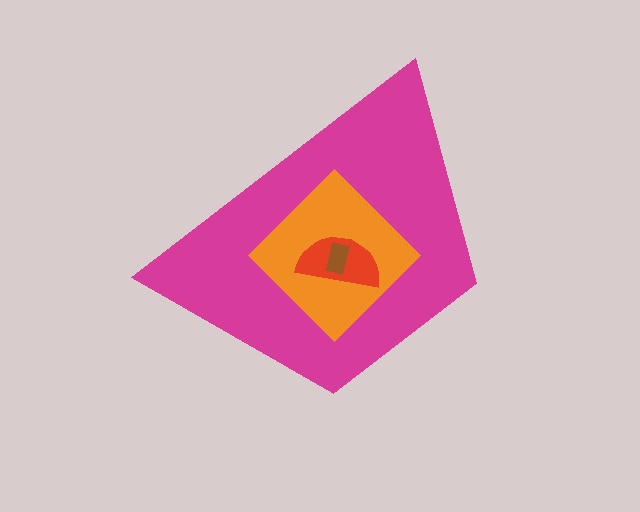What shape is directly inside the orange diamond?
The red semicircle.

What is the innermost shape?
The brown rectangle.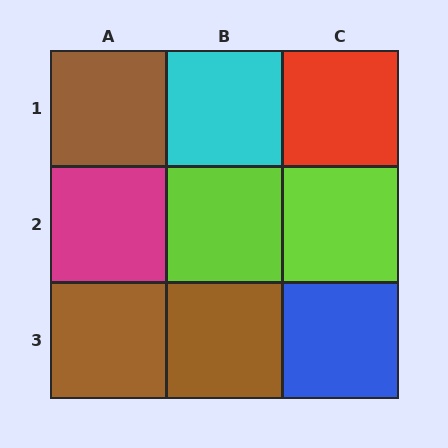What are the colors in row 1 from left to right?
Brown, cyan, red.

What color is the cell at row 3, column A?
Brown.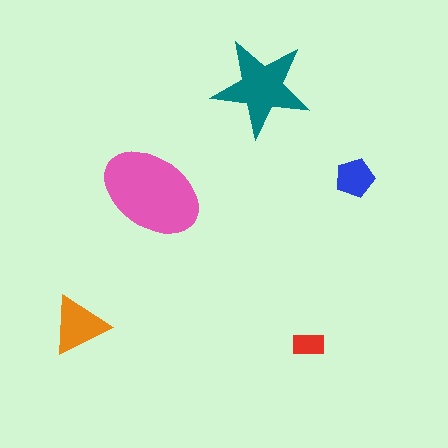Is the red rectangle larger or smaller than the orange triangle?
Smaller.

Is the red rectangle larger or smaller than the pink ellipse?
Smaller.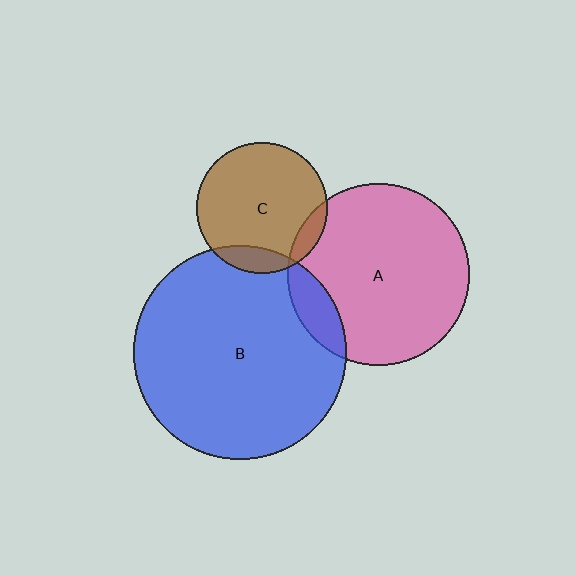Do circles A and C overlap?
Yes.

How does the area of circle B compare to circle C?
Approximately 2.6 times.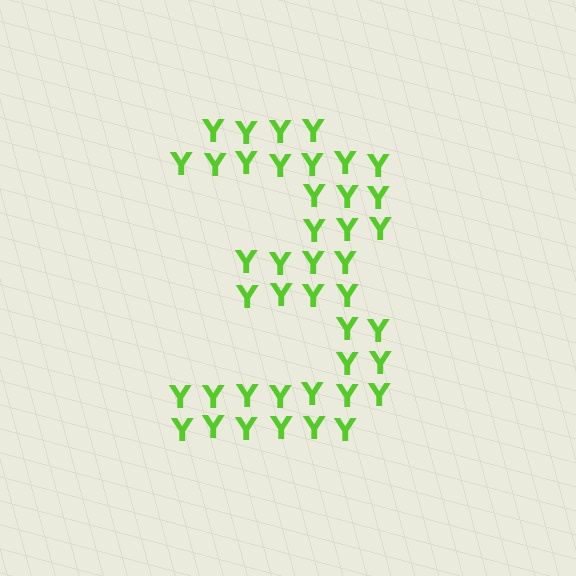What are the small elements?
The small elements are letter Y's.